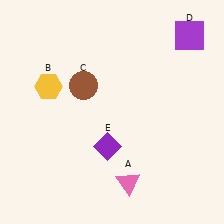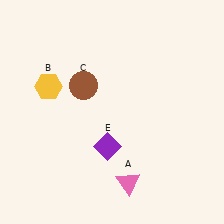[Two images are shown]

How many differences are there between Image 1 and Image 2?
There is 1 difference between the two images.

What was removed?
The purple square (D) was removed in Image 2.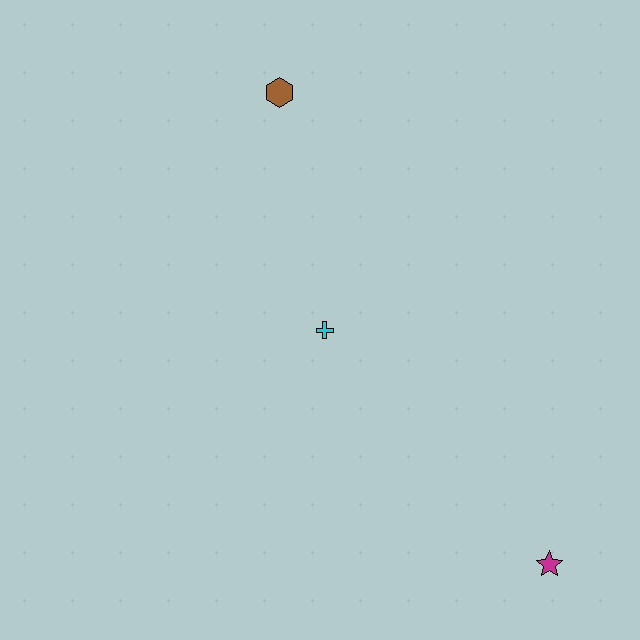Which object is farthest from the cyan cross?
The magenta star is farthest from the cyan cross.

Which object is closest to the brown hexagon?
The cyan cross is closest to the brown hexagon.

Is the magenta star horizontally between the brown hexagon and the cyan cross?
No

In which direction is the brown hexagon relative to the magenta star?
The brown hexagon is above the magenta star.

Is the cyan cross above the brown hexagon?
No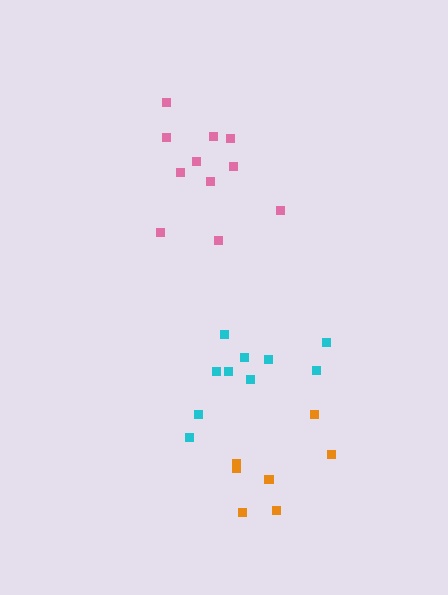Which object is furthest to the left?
The pink cluster is leftmost.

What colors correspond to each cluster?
The clusters are colored: orange, cyan, pink.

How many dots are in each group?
Group 1: 8 dots, Group 2: 10 dots, Group 3: 11 dots (29 total).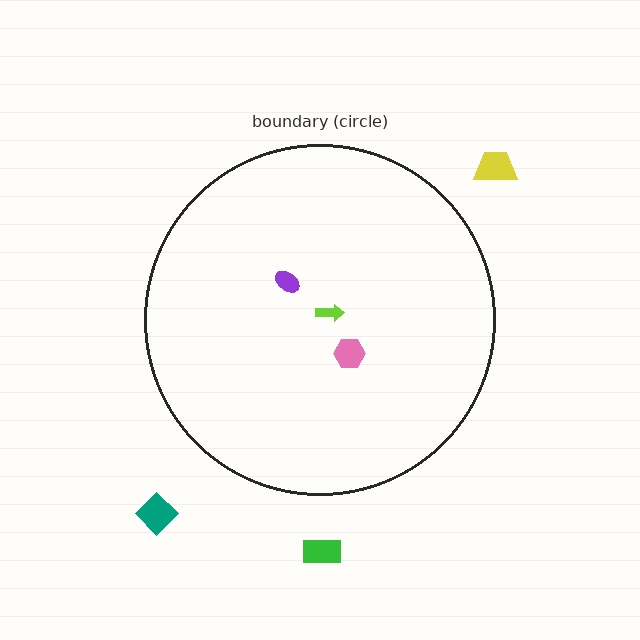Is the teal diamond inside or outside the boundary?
Outside.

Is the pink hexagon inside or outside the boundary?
Inside.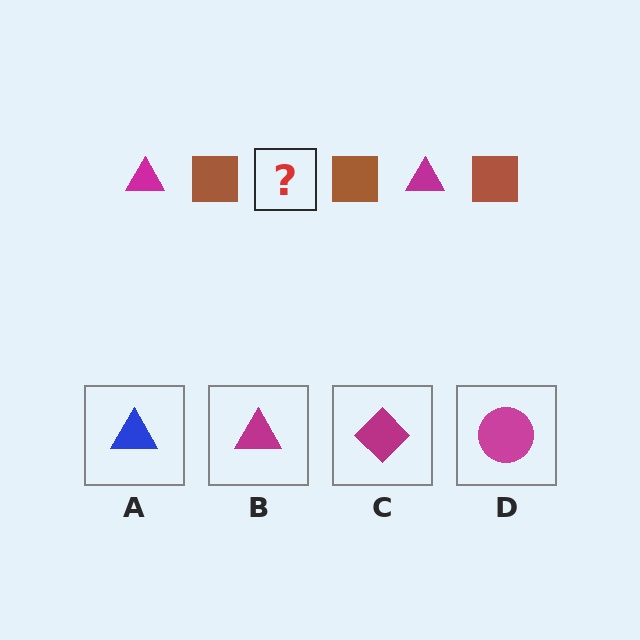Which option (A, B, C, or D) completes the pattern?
B.